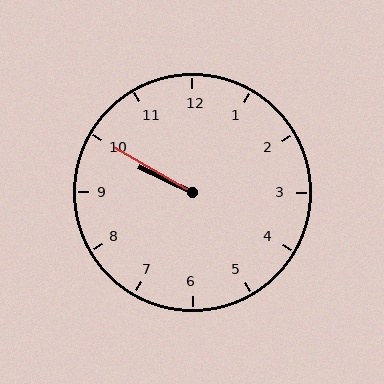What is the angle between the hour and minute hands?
Approximately 5 degrees.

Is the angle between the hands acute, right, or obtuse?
It is acute.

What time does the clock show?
9:50.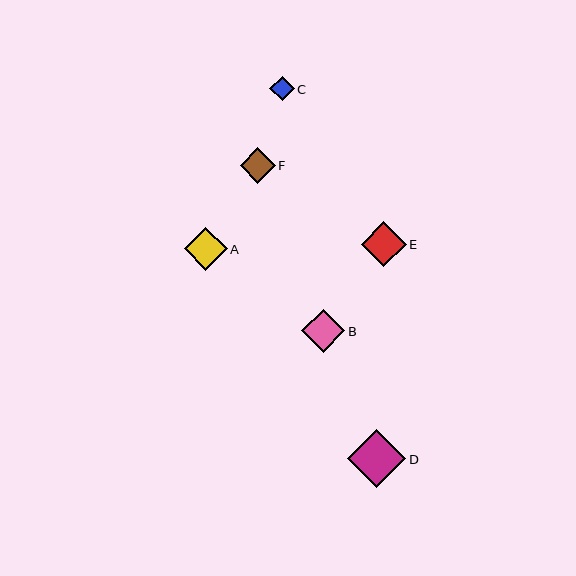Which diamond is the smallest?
Diamond C is the smallest with a size of approximately 24 pixels.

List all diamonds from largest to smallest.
From largest to smallest: D, E, B, A, F, C.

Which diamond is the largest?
Diamond D is the largest with a size of approximately 58 pixels.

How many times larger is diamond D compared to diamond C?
Diamond D is approximately 2.4 times the size of diamond C.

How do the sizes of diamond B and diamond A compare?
Diamond B and diamond A are approximately the same size.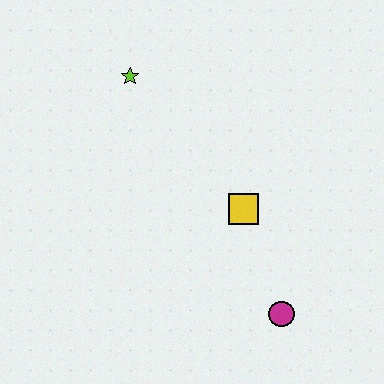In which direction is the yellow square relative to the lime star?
The yellow square is below the lime star.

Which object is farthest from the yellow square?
The lime star is farthest from the yellow square.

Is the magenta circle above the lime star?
No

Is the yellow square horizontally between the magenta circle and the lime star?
Yes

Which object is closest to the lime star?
The yellow square is closest to the lime star.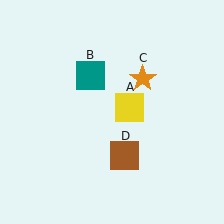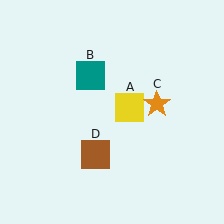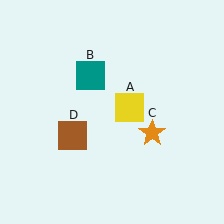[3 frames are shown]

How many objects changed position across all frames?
2 objects changed position: orange star (object C), brown square (object D).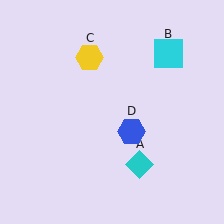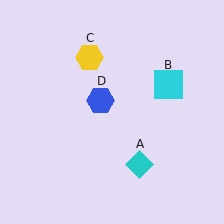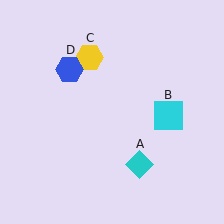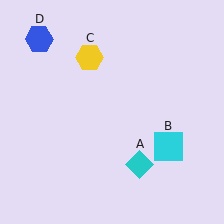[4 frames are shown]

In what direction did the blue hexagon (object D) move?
The blue hexagon (object D) moved up and to the left.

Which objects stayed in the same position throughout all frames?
Cyan diamond (object A) and yellow hexagon (object C) remained stationary.